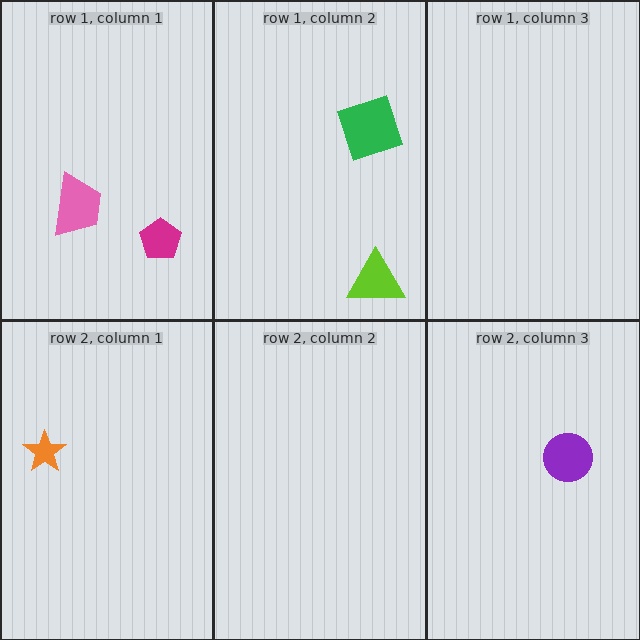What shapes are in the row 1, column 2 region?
The lime triangle, the green square.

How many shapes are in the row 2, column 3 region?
1.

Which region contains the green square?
The row 1, column 2 region.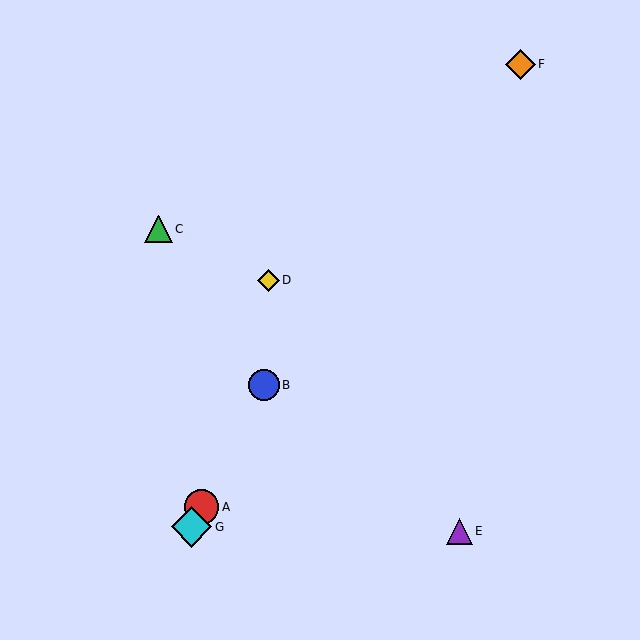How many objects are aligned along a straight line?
3 objects (A, B, G) are aligned along a straight line.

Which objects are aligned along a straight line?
Objects A, B, G are aligned along a straight line.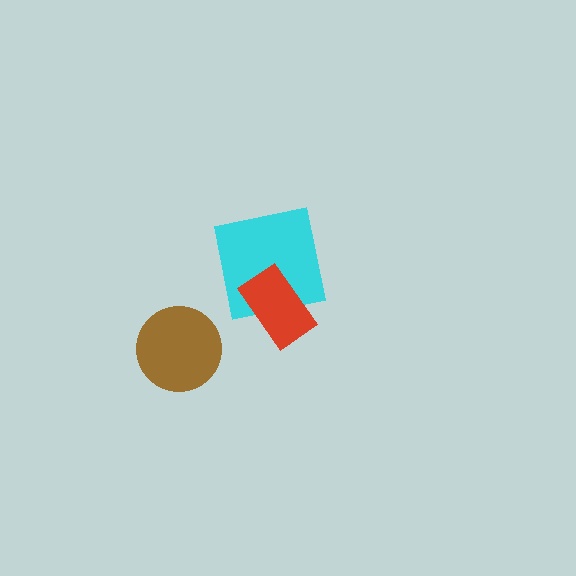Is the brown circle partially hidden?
No, no other shape covers it.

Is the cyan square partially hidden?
Yes, it is partially covered by another shape.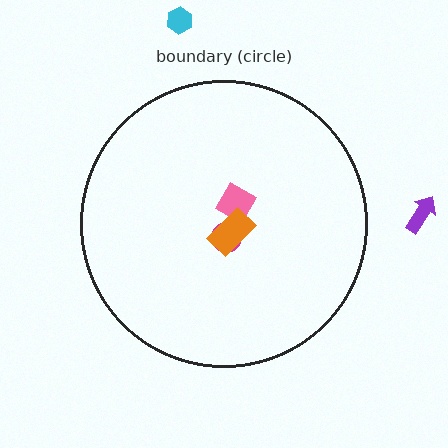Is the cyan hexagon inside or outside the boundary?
Outside.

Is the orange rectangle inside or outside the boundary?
Inside.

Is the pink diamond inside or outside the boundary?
Inside.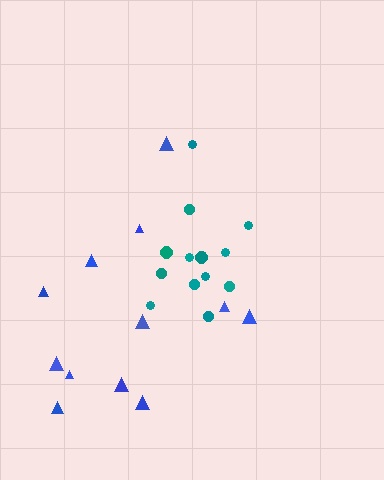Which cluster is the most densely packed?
Teal.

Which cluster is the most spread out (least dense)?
Blue.